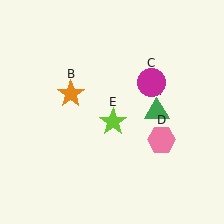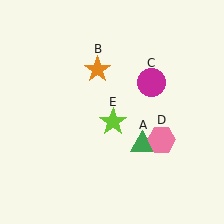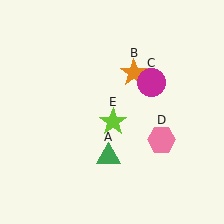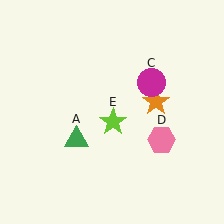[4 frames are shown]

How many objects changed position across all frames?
2 objects changed position: green triangle (object A), orange star (object B).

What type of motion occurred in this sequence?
The green triangle (object A), orange star (object B) rotated clockwise around the center of the scene.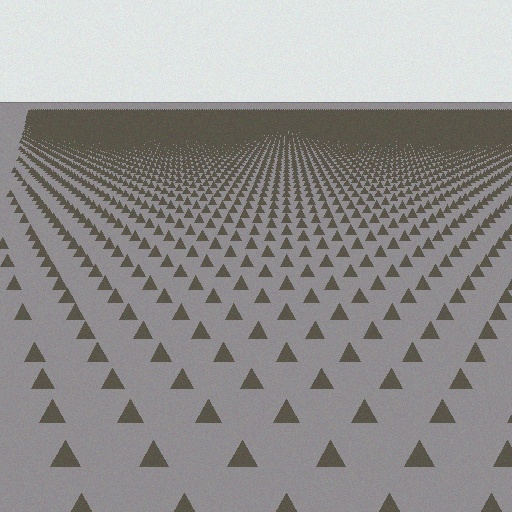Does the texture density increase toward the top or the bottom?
Density increases toward the top.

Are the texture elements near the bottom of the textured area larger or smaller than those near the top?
Larger. Near the bottom, elements are closer to the viewer and appear at a bigger on-screen size.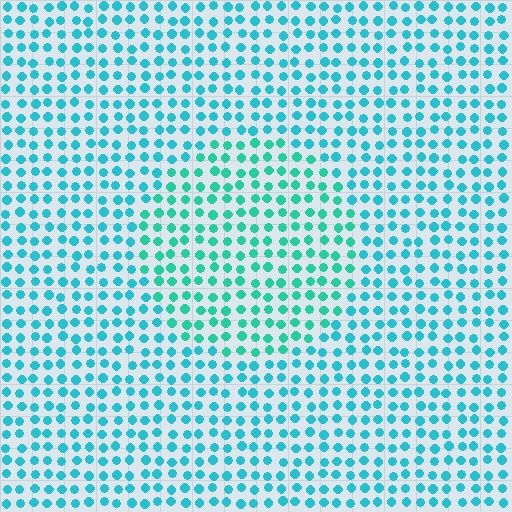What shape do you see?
I see a circle.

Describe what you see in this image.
The image is filled with small cyan elements in a uniform arrangement. A circle-shaped region is visible where the elements are tinted to a slightly different hue, forming a subtle color boundary.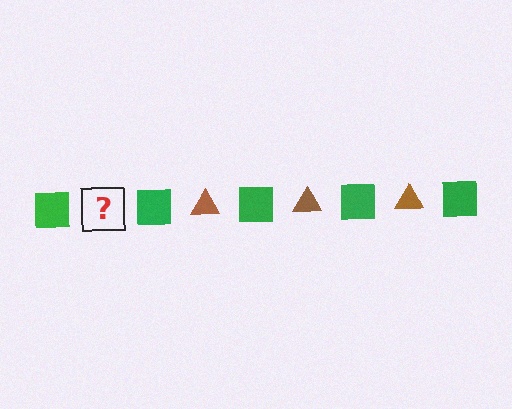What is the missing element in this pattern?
The missing element is a brown triangle.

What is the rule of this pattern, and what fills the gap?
The rule is that the pattern alternates between green square and brown triangle. The gap should be filled with a brown triangle.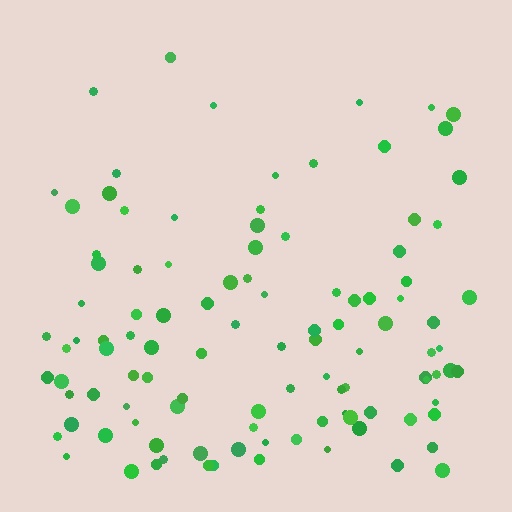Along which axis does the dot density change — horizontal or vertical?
Vertical.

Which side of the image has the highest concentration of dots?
The bottom.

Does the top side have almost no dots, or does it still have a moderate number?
Still a moderate number, just noticeably fewer than the bottom.